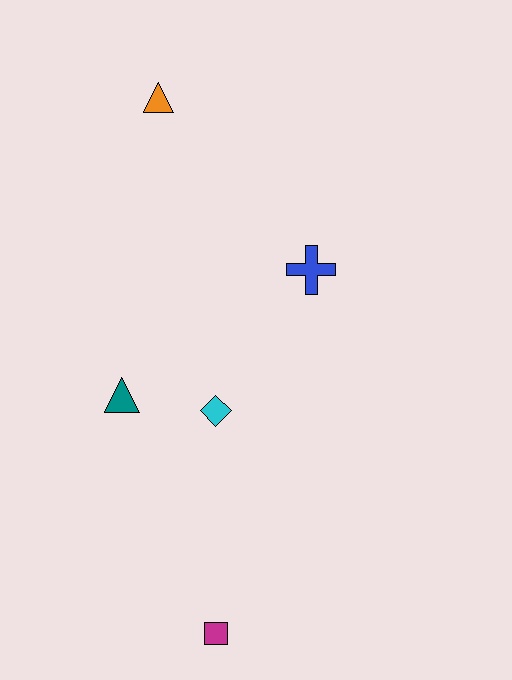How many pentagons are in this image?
There are no pentagons.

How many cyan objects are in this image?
There is 1 cyan object.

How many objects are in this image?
There are 5 objects.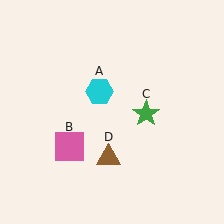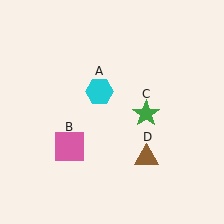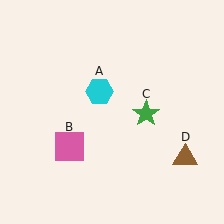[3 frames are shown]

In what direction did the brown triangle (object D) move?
The brown triangle (object D) moved right.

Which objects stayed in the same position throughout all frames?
Cyan hexagon (object A) and pink square (object B) and green star (object C) remained stationary.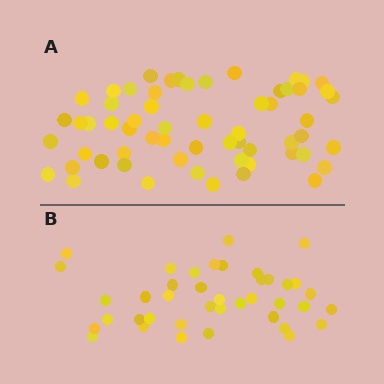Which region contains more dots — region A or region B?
Region A (the top region) has more dots.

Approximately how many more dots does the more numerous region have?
Region A has approximately 20 more dots than region B.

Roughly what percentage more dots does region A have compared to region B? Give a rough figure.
About 50% more.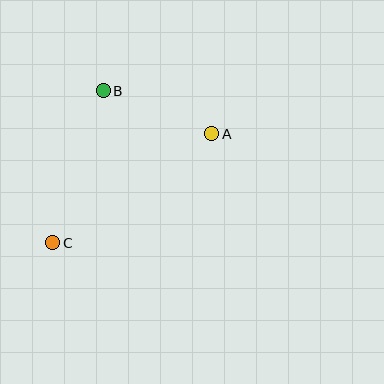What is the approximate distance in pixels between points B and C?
The distance between B and C is approximately 160 pixels.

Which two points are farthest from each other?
Points A and C are farthest from each other.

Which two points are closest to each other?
Points A and B are closest to each other.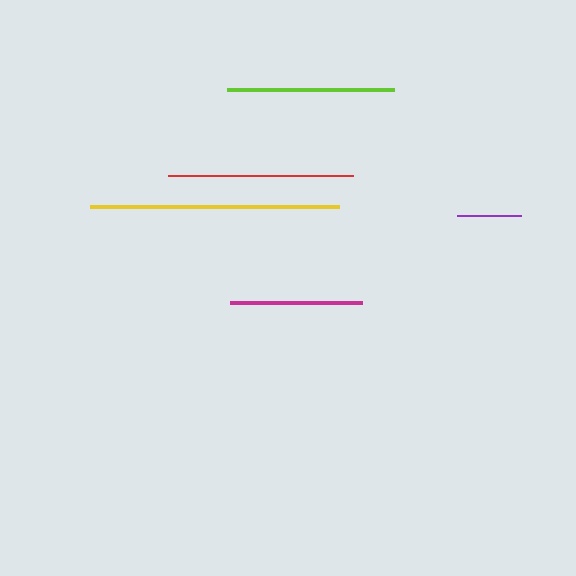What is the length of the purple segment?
The purple segment is approximately 64 pixels long.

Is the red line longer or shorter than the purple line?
The red line is longer than the purple line.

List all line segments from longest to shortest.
From longest to shortest: yellow, red, lime, magenta, purple.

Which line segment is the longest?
The yellow line is the longest at approximately 249 pixels.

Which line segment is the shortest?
The purple line is the shortest at approximately 64 pixels.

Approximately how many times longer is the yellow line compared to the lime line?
The yellow line is approximately 1.5 times the length of the lime line.